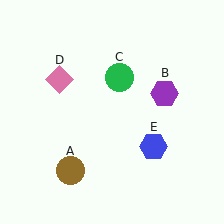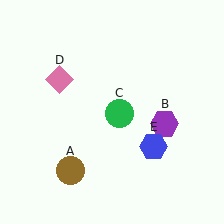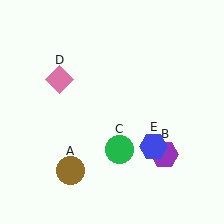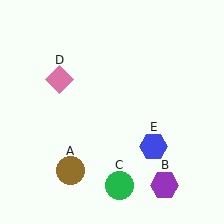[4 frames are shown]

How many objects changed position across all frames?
2 objects changed position: purple hexagon (object B), green circle (object C).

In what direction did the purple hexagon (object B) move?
The purple hexagon (object B) moved down.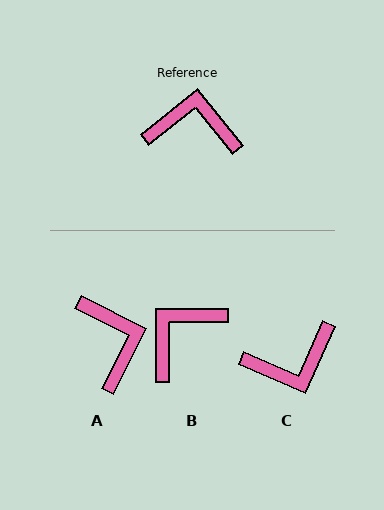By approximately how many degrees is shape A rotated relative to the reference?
Approximately 66 degrees clockwise.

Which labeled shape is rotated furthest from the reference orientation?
C, about 152 degrees away.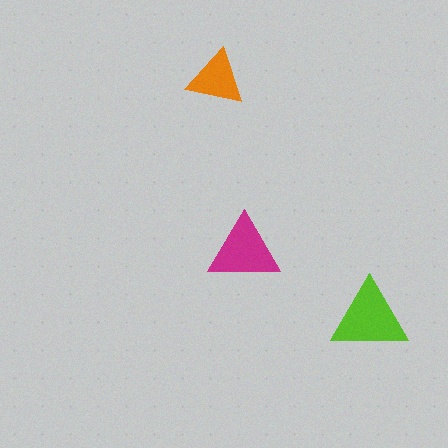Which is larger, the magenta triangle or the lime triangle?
The lime one.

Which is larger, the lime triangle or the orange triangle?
The lime one.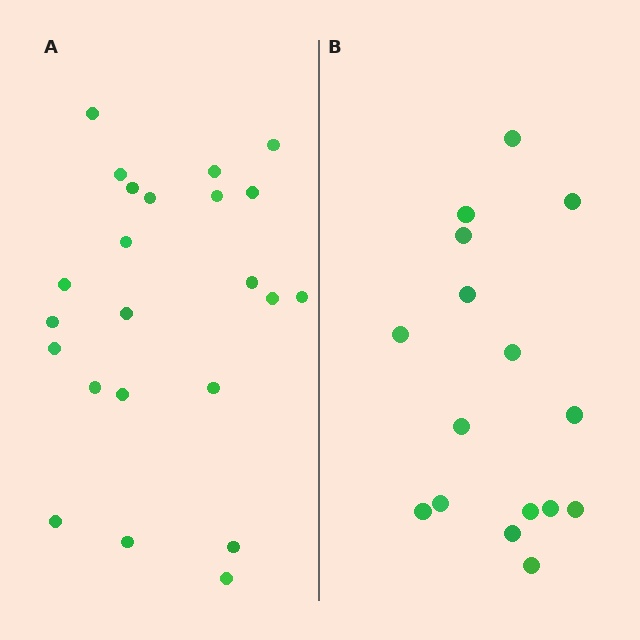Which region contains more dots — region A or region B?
Region A (the left region) has more dots.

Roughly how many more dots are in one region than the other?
Region A has roughly 8 or so more dots than region B.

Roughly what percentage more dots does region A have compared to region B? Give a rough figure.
About 45% more.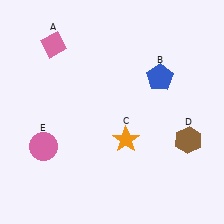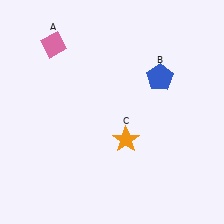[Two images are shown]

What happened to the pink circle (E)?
The pink circle (E) was removed in Image 2. It was in the bottom-left area of Image 1.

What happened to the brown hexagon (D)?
The brown hexagon (D) was removed in Image 2. It was in the bottom-right area of Image 1.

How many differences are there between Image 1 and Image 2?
There are 2 differences between the two images.